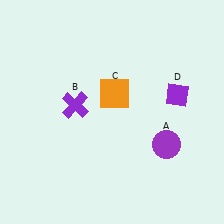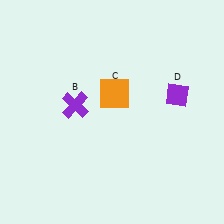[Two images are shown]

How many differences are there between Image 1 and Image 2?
There is 1 difference between the two images.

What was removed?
The purple circle (A) was removed in Image 2.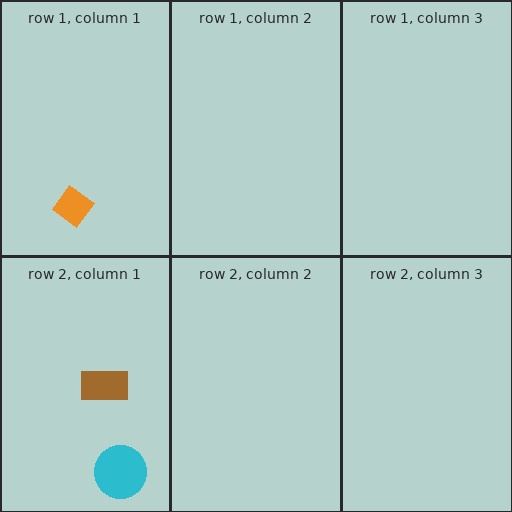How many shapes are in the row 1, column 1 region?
1.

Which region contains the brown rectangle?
The row 2, column 1 region.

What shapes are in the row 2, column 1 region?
The brown rectangle, the cyan circle.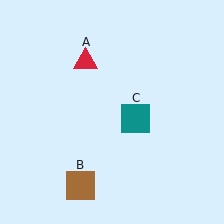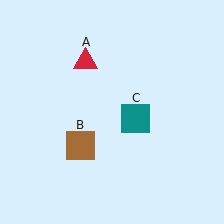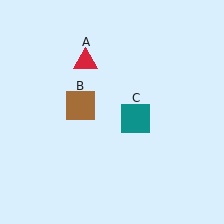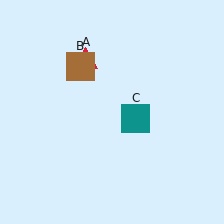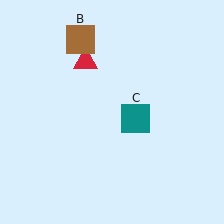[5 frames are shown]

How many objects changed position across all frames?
1 object changed position: brown square (object B).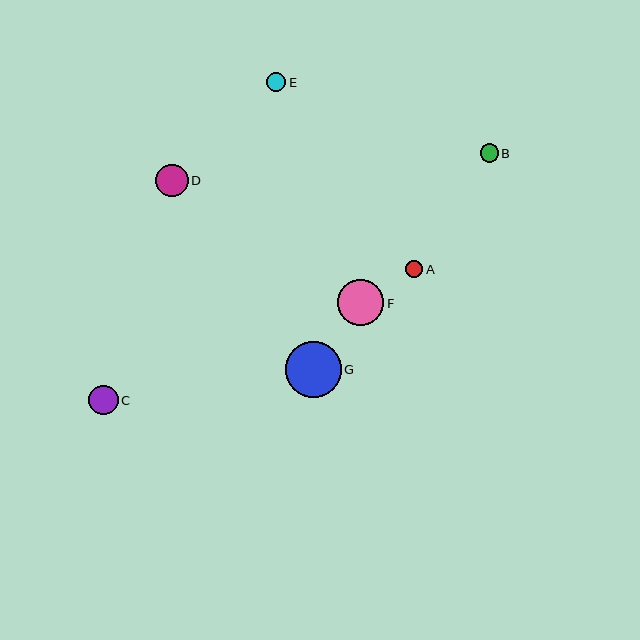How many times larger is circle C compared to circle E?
Circle C is approximately 1.6 times the size of circle E.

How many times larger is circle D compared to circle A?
Circle D is approximately 1.9 times the size of circle A.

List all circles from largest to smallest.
From largest to smallest: G, F, D, C, E, B, A.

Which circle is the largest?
Circle G is the largest with a size of approximately 55 pixels.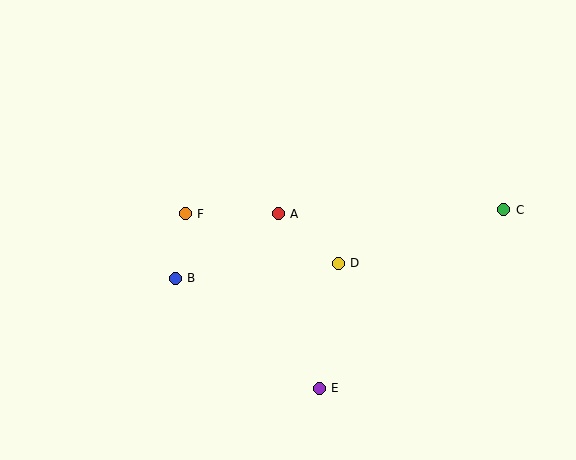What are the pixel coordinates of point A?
Point A is at (278, 214).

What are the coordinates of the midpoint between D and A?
The midpoint between D and A is at (308, 238).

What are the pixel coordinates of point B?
Point B is at (175, 278).